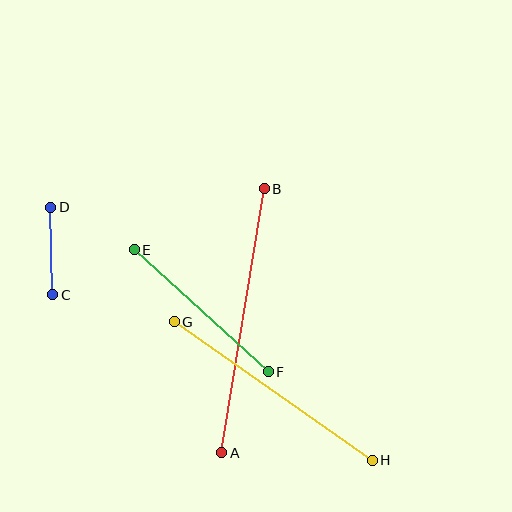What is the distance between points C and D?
The distance is approximately 87 pixels.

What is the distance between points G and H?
The distance is approximately 242 pixels.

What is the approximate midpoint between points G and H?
The midpoint is at approximately (273, 391) pixels.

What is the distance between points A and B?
The distance is approximately 267 pixels.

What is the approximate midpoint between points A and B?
The midpoint is at approximately (243, 321) pixels.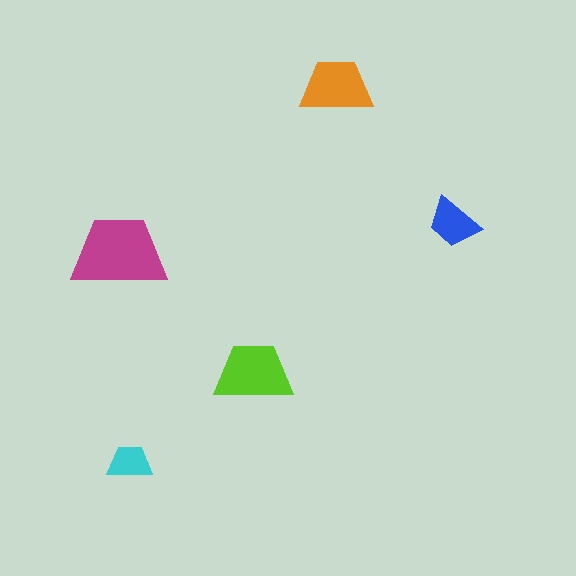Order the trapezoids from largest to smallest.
the magenta one, the lime one, the orange one, the blue one, the cyan one.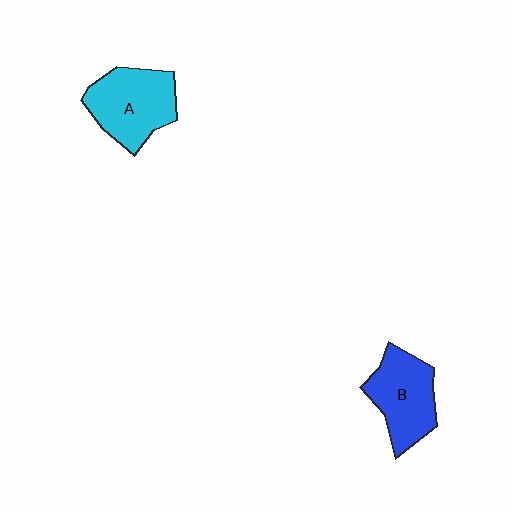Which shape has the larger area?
Shape A (cyan).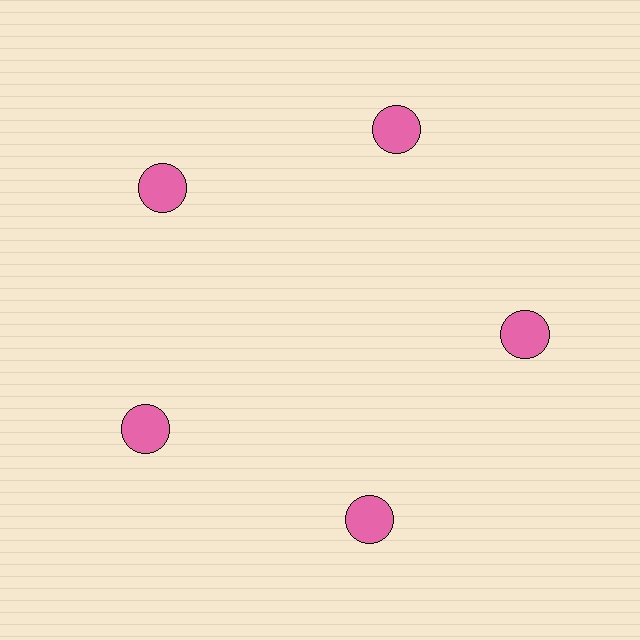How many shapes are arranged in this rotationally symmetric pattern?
There are 5 shapes, arranged in 5 groups of 1.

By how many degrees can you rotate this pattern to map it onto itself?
The pattern maps onto itself every 72 degrees of rotation.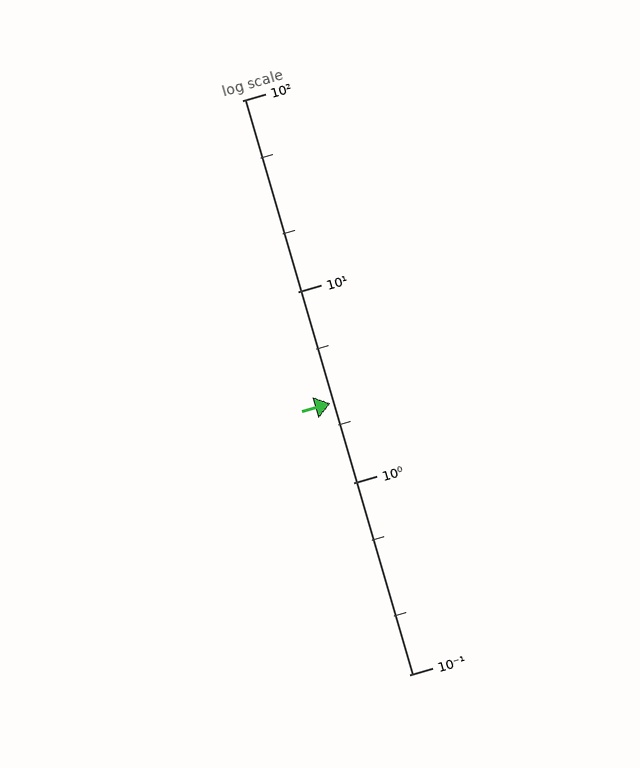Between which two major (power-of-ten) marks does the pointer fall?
The pointer is between 1 and 10.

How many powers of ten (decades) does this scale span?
The scale spans 3 decades, from 0.1 to 100.